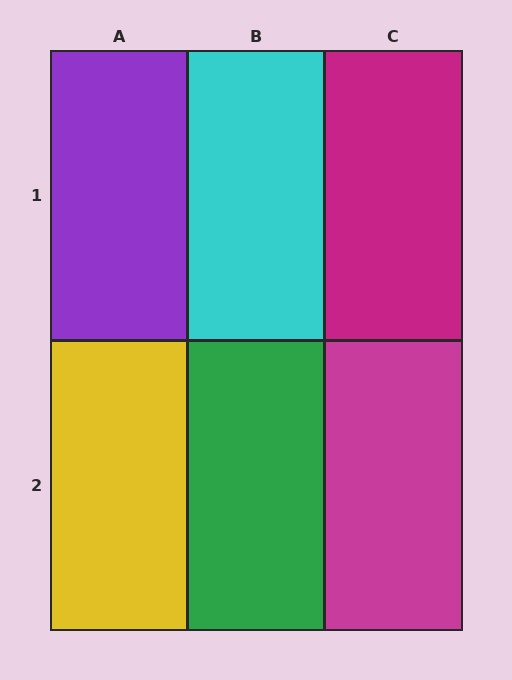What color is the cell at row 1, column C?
Magenta.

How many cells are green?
1 cell is green.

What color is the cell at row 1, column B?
Cyan.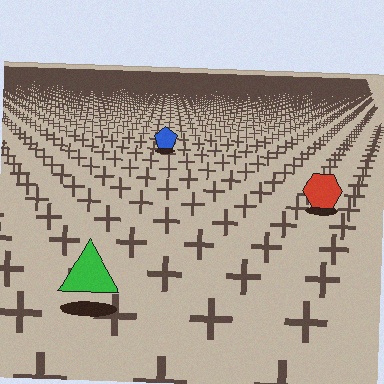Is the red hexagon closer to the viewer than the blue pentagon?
Yes. The red hexagon is closer — you can tell from the texture gradient: the ground texture is coarser near it.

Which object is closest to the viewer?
The green triangle is closest. The texture marks near it are larger and more spread out.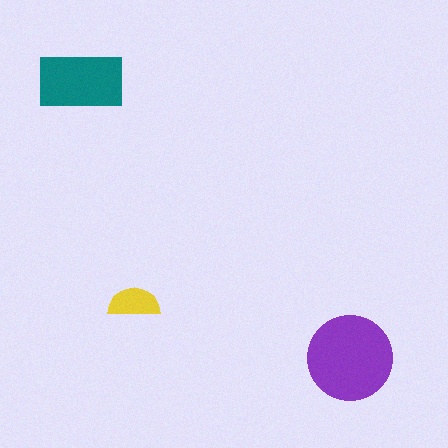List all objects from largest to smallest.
The purple circle, the teal rectangle, the yellow semicircle.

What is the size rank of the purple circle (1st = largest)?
1st.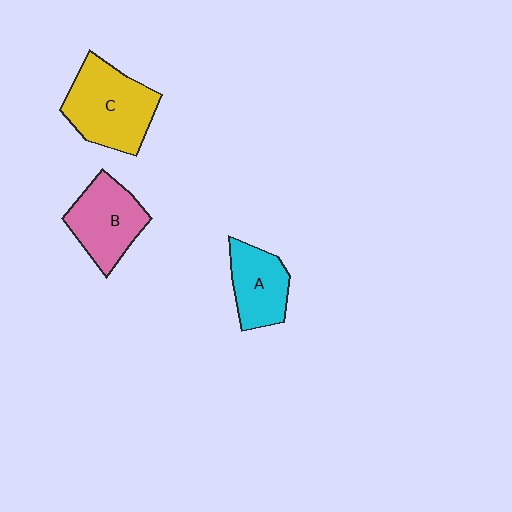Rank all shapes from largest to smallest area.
From largest to smallest: C (yellow), B (pink), A (cyan).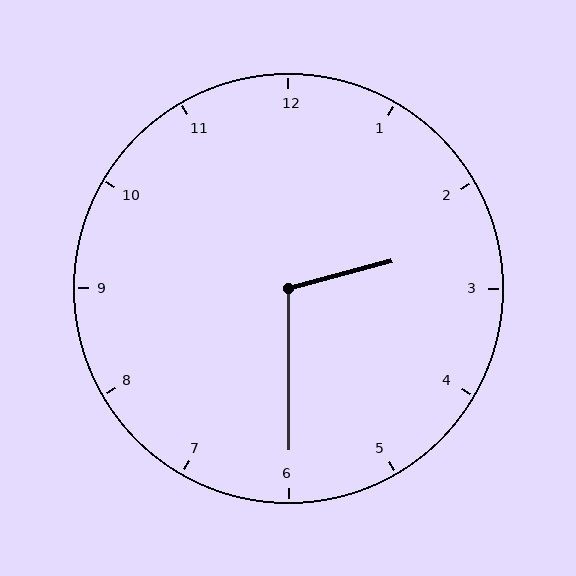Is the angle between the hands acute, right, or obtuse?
It is obtuse.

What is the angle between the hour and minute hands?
Approximately 105 degrees.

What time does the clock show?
2:30.